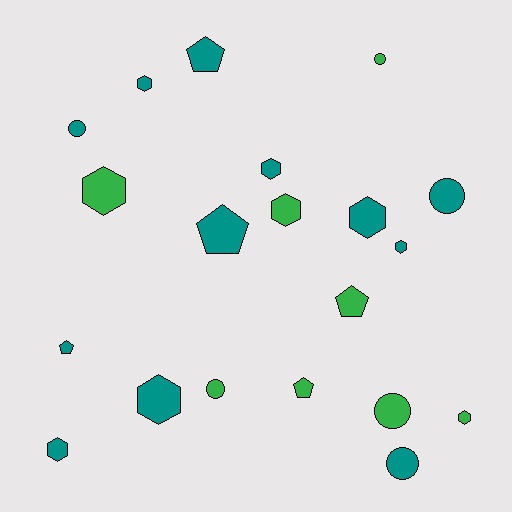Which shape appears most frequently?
Hexagon, with 9 objects.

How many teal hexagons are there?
There are 6 teal hexagons.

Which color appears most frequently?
Teal, with 12 objects.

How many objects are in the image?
There are 20 objects.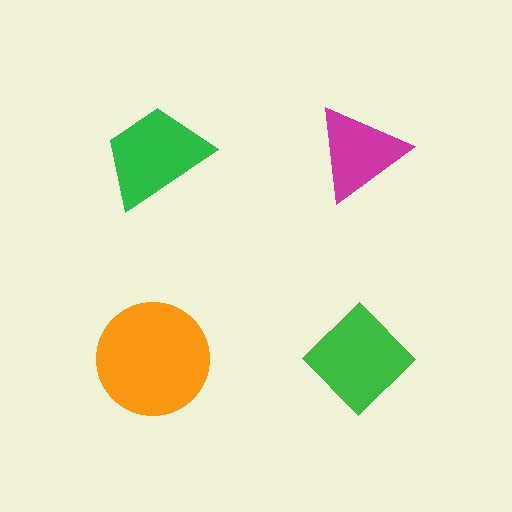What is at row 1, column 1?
A green trapezoid.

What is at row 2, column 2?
A green diamond.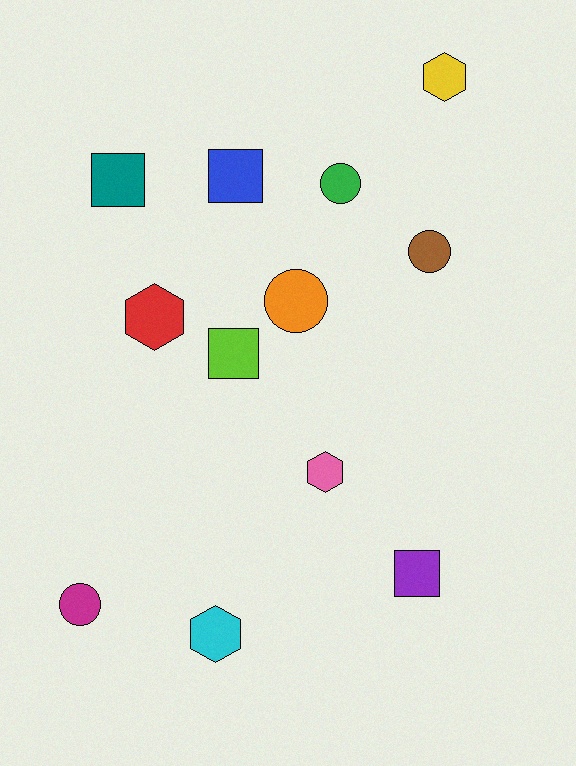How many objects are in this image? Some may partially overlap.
There are 12 objects.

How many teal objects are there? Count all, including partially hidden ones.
There is 1 teal object.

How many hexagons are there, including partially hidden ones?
There are 4 hexagons.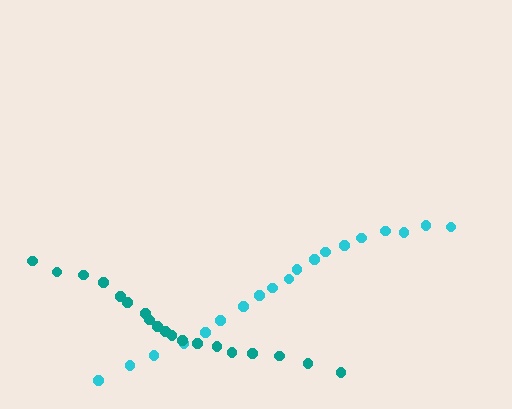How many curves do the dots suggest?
There are 2 distinct paths.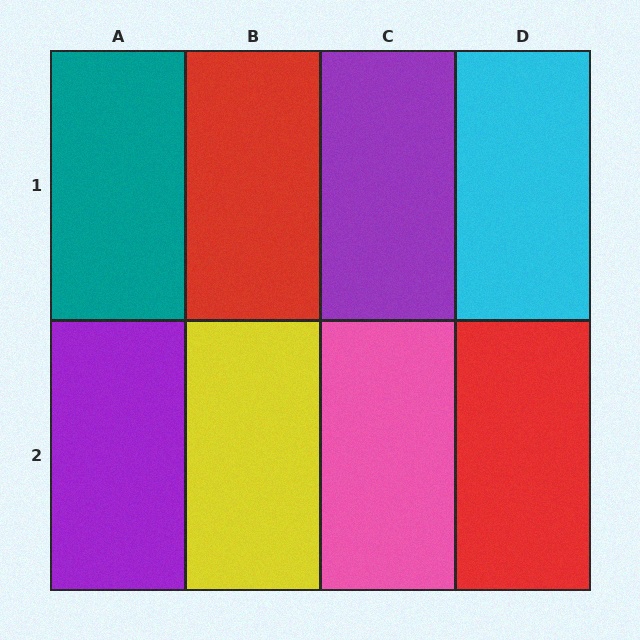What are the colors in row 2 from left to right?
Purple, yellow, pink, red.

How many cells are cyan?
1 cell is cyan.